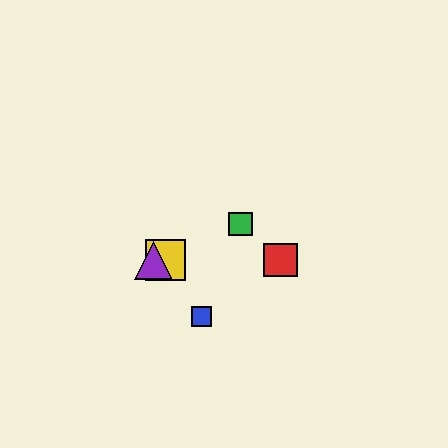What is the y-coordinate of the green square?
The green square is at y≈224.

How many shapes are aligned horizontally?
3 shapes (the red square, the yellow square, the purple triangle) are aligned horizontally.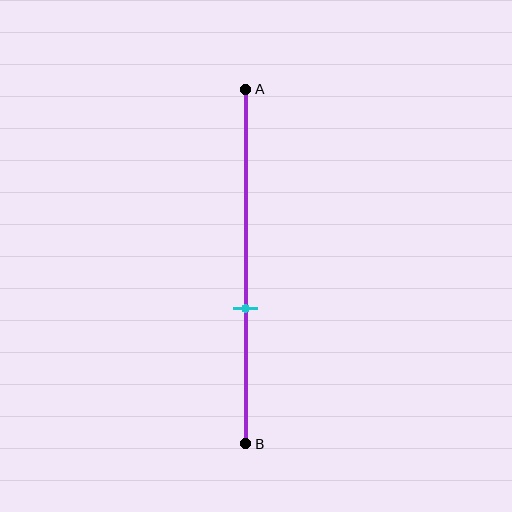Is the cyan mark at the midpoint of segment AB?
No, the mark is at about 60% from A, not at the 50% midpoint.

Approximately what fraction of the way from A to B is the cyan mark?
The cyan mark is approximately 60% of the way from A to B.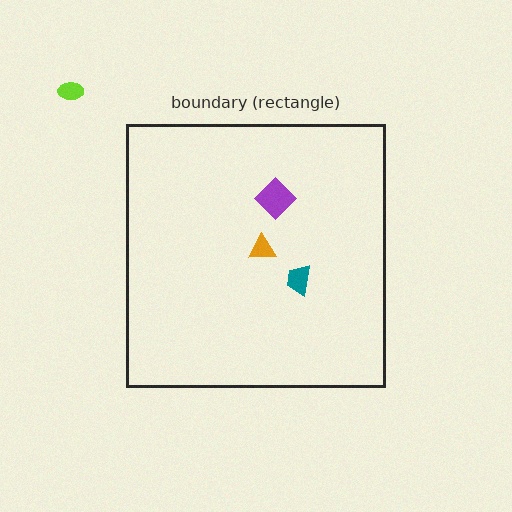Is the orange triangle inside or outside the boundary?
Inside.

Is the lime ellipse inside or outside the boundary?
Outside.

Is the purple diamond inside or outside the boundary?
Inside.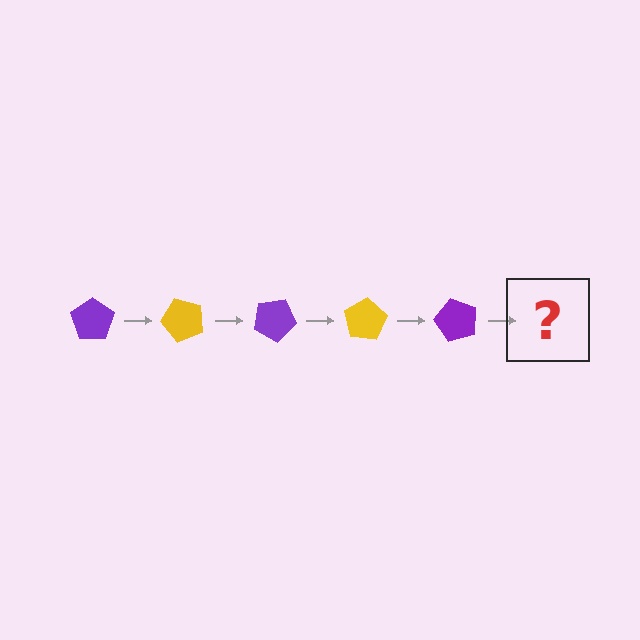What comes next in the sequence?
The next element should be a yellow pentagon, rotated 250 degrees from the start.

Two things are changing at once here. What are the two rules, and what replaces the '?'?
The two rules are that it rotates 50 degrees each step and the color cycles through purple and yellow. The '?' should be a yellow pentagon, rotated 250 degrees from the start.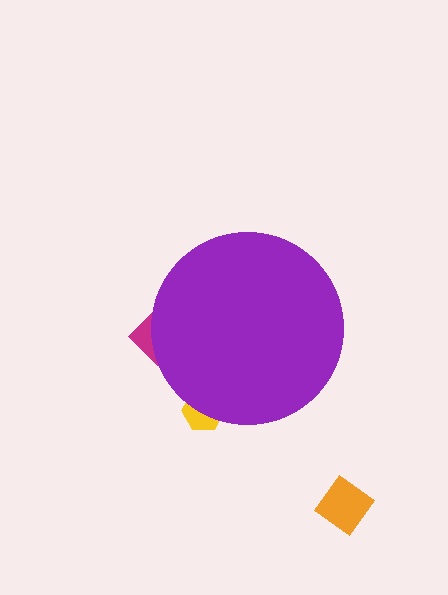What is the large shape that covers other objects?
A purple circle.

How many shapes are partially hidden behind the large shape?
2 shapes are partially hidden.